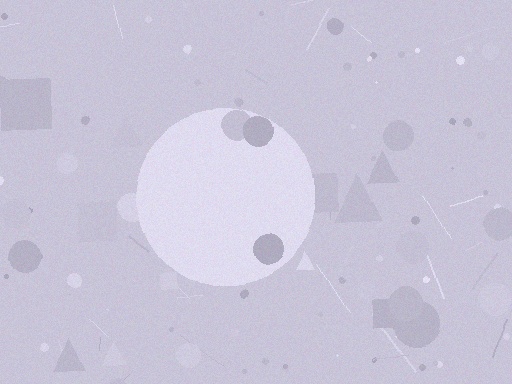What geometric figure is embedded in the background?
A circle is embedded in the background.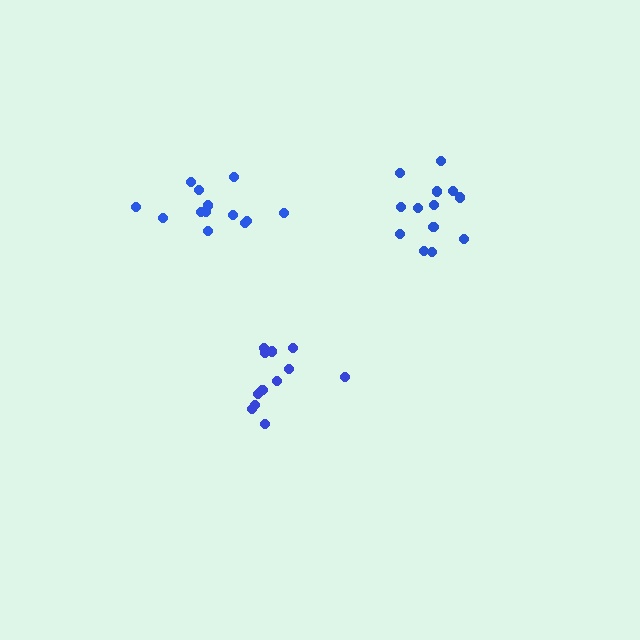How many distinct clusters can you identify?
There are 3 distinct clusters.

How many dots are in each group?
Group 1: 13 dots, Group 2: 12 dots, Group 3: 13 dots (38 total).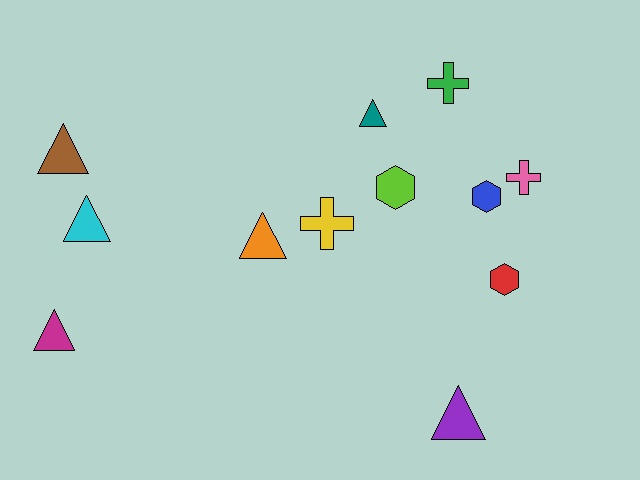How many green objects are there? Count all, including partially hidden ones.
There is 1 green object.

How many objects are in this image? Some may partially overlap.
There are 12 objects.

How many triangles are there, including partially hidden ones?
There are 6 triangles.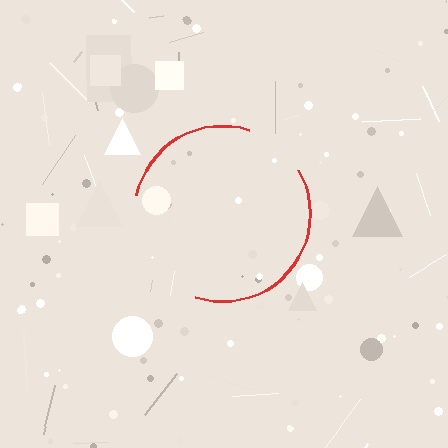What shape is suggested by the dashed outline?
The dashed outline suggests a circle.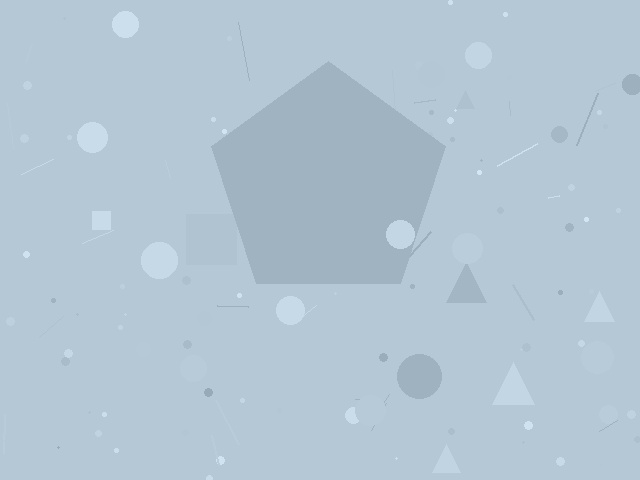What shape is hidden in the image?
A pentagon is hidden in the image.